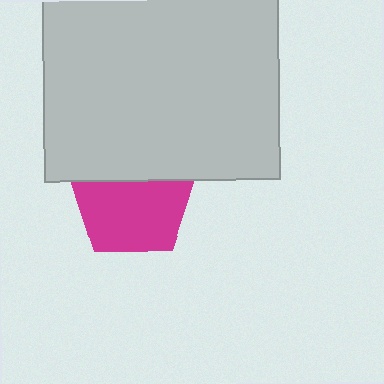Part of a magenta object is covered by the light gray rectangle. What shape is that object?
It is a pentagon.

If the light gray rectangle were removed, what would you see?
You would see the complete magenta pentagon.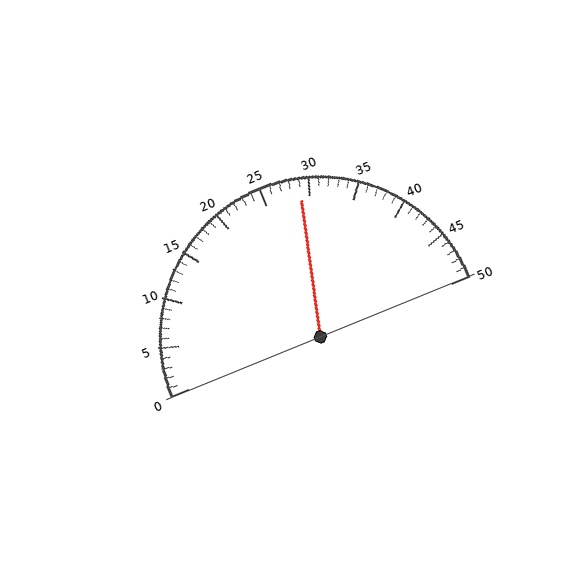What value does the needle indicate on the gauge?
The needle indicates approximately 29.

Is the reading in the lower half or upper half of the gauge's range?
The reading is in the upper half of the range (0 to 50).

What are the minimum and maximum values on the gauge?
The gauge ranges from 0 to 50.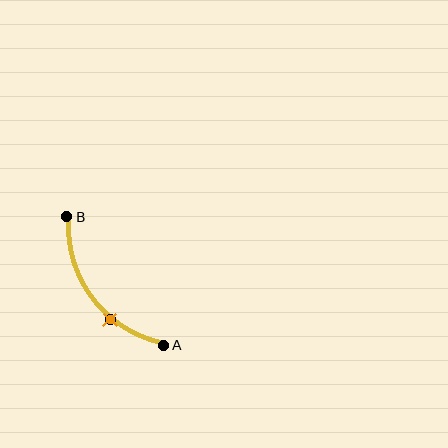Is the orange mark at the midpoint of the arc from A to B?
No. The orange mark lies on the arc but is closer to endpoint A. The arc midpoint would be at the point on the curve equidistant along the arc from both A and B.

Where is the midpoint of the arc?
The arc midpoint is the point on the curve farthest from the straight line joining A and B. It sits below and to the left of that line.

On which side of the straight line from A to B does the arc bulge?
The arc bulges below and to the left of the straight line connecting A and B.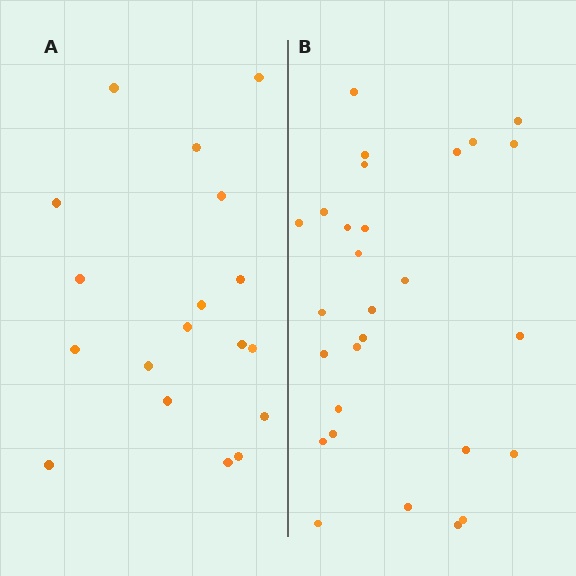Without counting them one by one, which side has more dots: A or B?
Region B (the right region) has more dots.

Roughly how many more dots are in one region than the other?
Region B has roughly 10 or so more dots than region A.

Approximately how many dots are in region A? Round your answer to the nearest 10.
About 20 dots. (The exact count is 18, which rounds to 20.)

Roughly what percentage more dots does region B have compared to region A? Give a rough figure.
About 55% more.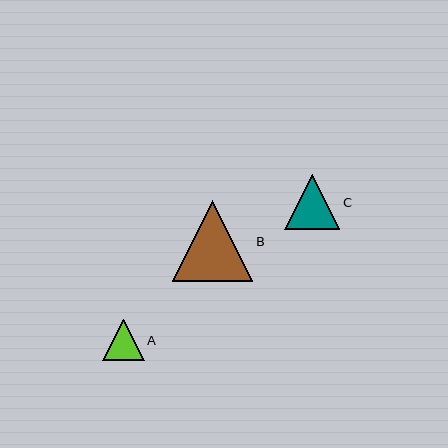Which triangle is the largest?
Triangle B is the largest with a size of approximately 80 pixels.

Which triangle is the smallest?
Triangle A is the smallest with a size of approximately 41 pixels.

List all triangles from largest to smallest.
From largest to smallest: B, C, A.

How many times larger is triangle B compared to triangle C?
Triangle B is approximately 1.5 times the size of triangle C.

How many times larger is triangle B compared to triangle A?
Triangle B is approximately 1.9 times the size of triangle A.